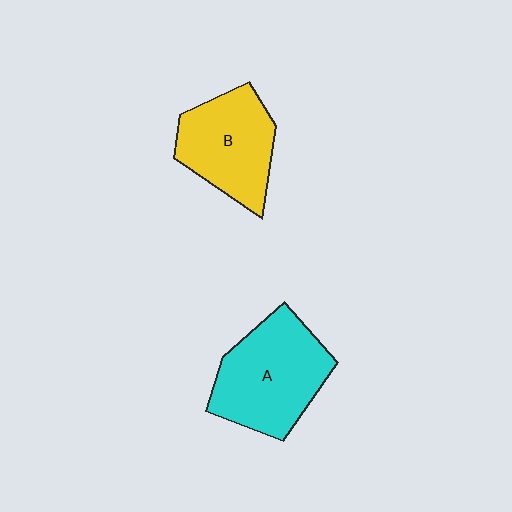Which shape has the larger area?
Shape A (cyan).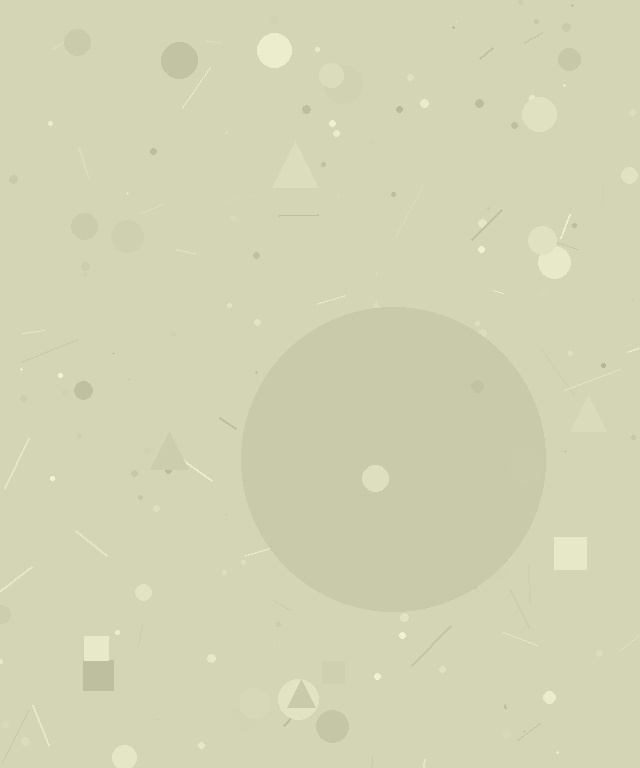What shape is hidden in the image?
A circle is hidden in the image.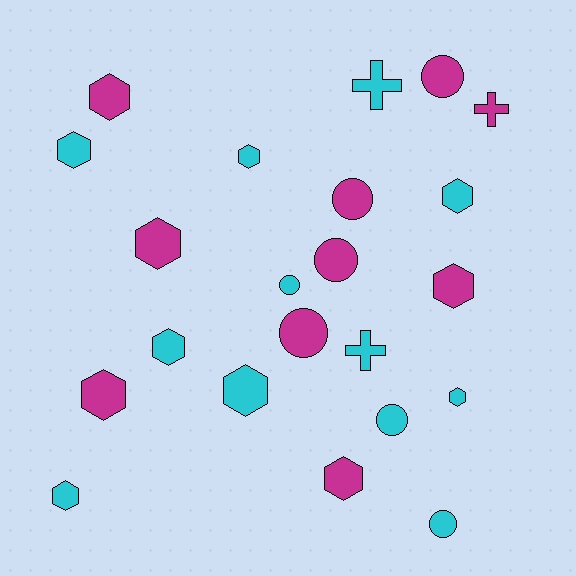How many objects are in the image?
There are 22 objects.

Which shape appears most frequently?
Hexagon, with 12 objects.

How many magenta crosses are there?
There is 1 magenta cross.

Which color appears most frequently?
Cyan, with 12 objects.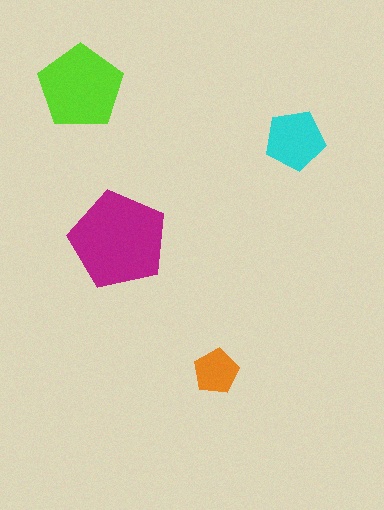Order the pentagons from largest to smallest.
the magenta one, the lime one, the cyan one, the orange one.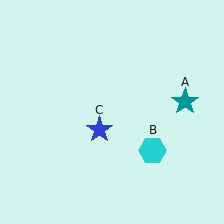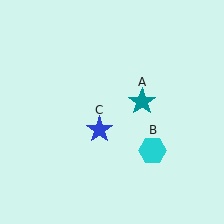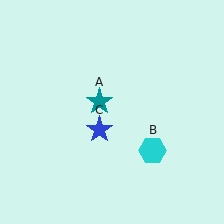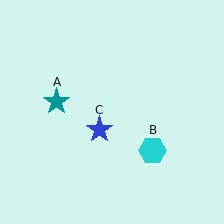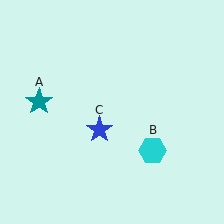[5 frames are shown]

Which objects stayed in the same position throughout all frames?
Cyan hexagon (object B) and blue star (object C) remained stationary.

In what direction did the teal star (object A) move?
The teal star (object A) moved left.